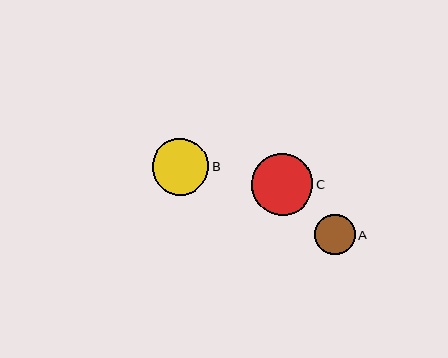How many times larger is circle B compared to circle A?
Circle B is approximately 1.4 times the size of circle A.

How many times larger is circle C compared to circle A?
Circle C is approximately 1.5 times the size of circle A.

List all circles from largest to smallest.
From largest to smallest: C, B, A.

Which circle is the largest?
Circle C is the largest with a size of approximately 61 pixels.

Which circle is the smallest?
Circle A is the smallest with a size of approximately 40 pixels.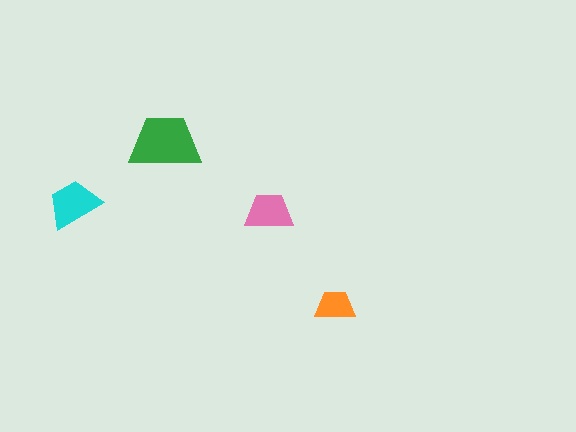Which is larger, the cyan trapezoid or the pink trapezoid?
The cyan one.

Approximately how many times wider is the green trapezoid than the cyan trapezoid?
About 1.5 times wider.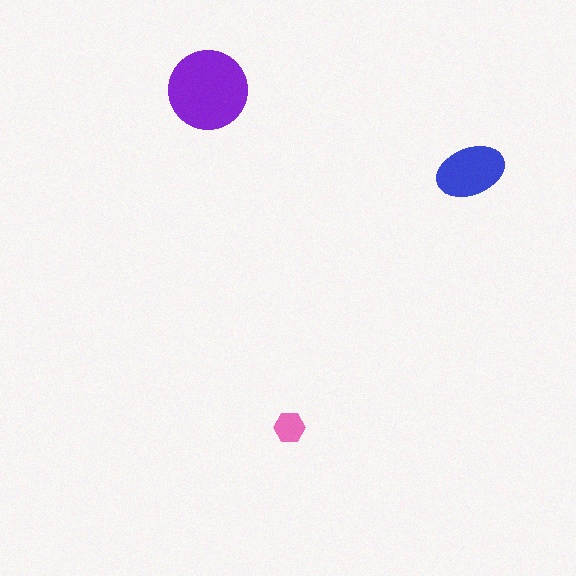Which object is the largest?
The purple circle.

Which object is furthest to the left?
The purple circle is leftmost.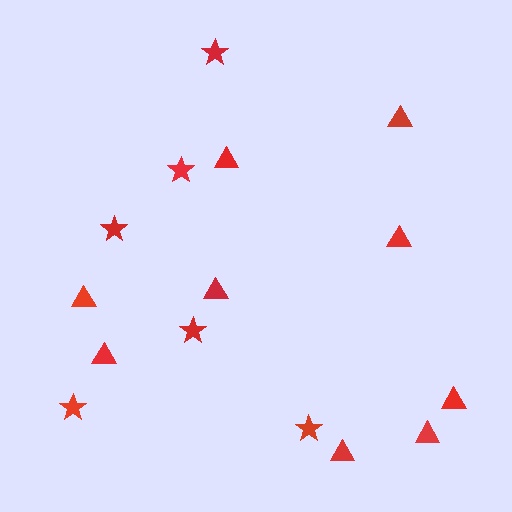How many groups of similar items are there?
There are 2 groups: one group of triangles (9) and one group of stars (6).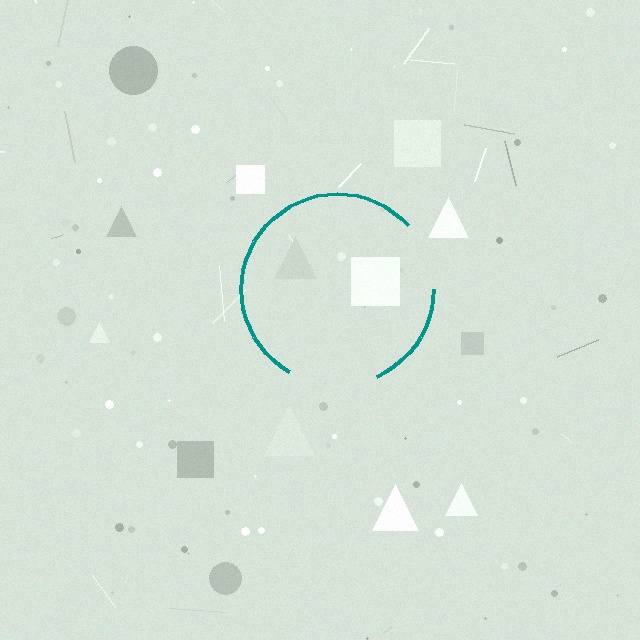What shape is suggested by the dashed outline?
The dashed outline suggests a circle.